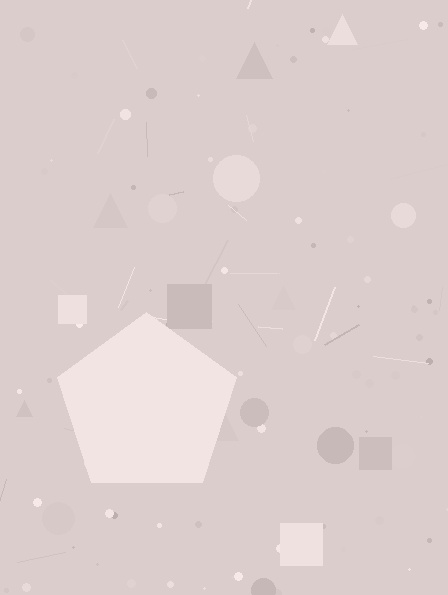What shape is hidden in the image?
A pentagon is hidden in the image.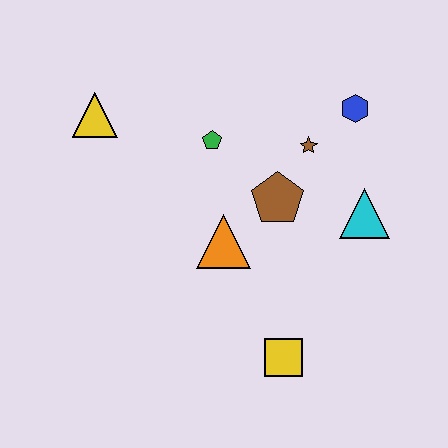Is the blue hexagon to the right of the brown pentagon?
Yes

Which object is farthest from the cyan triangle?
The yellow triangle is farthest from the cyan triangle.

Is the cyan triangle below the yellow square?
No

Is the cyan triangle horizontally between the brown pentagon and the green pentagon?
No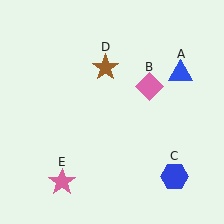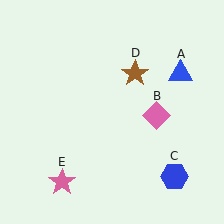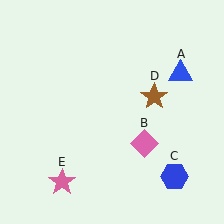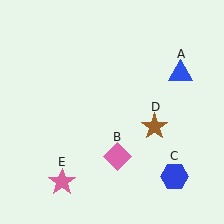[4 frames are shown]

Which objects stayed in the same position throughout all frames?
Blue triangle (object A) and blue hexagon (object C) and pink star (object E) remained stationary.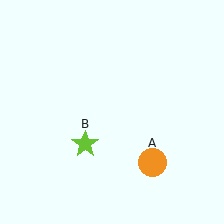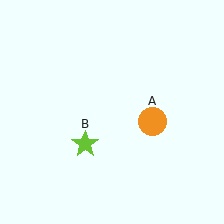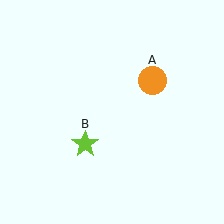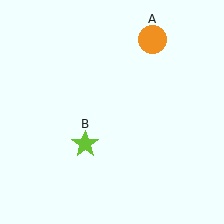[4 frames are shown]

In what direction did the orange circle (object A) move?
The orange circle (object A) moved up.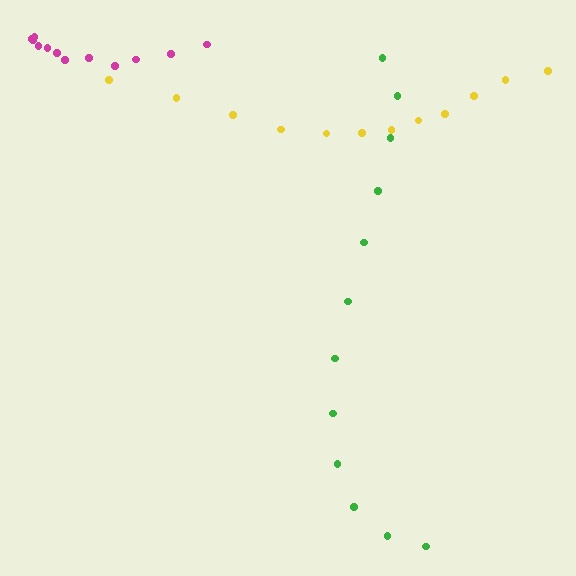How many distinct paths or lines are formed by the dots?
There are 3 distinct paths.